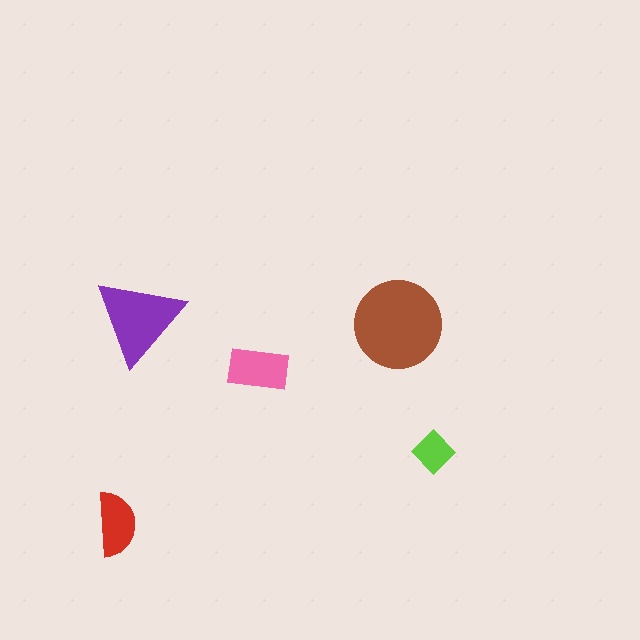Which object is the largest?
The brown circle.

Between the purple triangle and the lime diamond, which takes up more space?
The purple triangle.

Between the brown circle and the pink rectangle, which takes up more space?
The brown circle.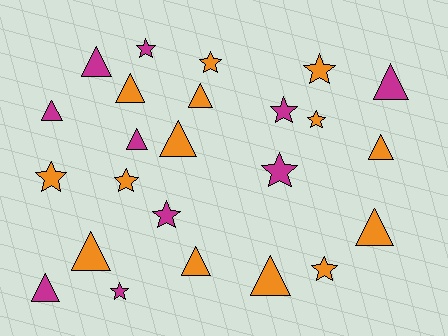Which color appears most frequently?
Orange, with 14 objects.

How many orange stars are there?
There are 6 orange stars.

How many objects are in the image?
There are 24 objects.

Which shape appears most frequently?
Triangle, with 13 objects.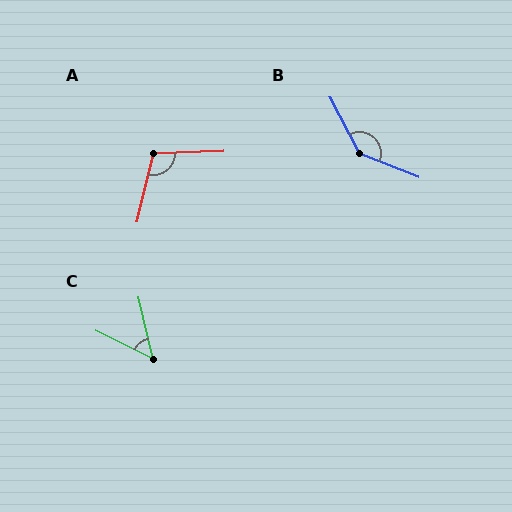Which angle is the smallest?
C, at approximately 51 degrees.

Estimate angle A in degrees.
Approximately 106 degrees.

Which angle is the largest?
B, at approximately 139 degrees.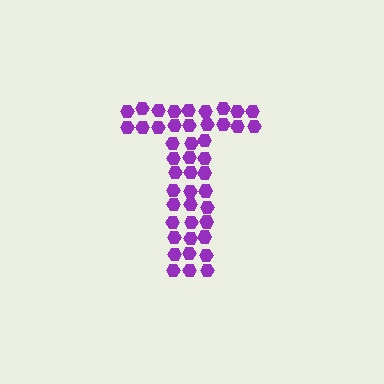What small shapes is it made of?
It is made of small hexagons.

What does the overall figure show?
The overall figure shows the letter T.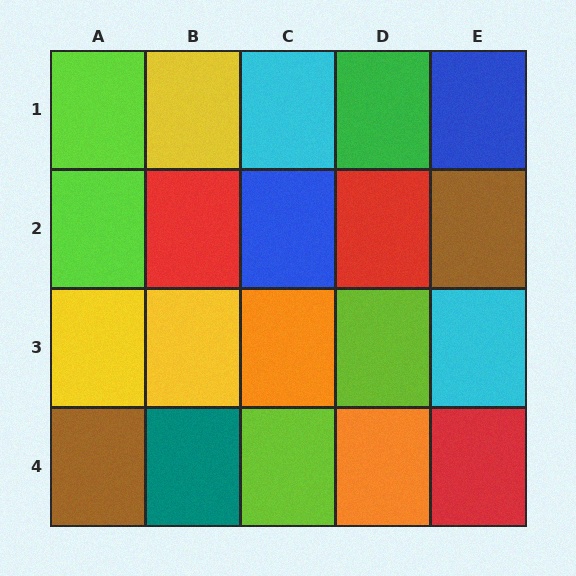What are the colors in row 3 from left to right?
Yellow, yellow, orange, lime, cyan.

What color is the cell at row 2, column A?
Lime.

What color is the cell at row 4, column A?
Brown.